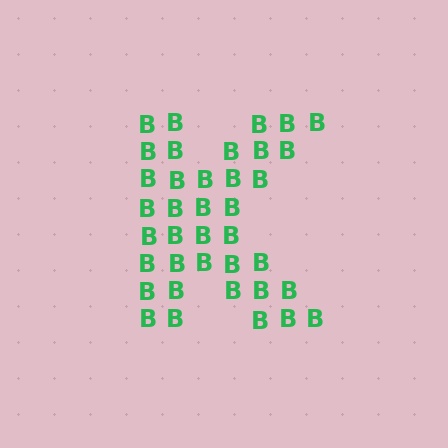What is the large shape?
The large shape is the letter K.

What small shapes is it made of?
It is made of small letter B's.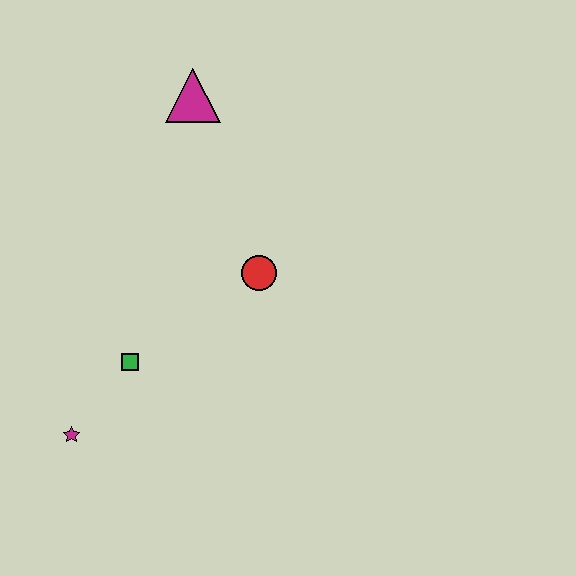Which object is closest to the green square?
The magenta star is closest to the green square.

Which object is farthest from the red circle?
The magenta star is farthest from the red circle.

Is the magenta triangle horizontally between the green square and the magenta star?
No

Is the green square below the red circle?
Yes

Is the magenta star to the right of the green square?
No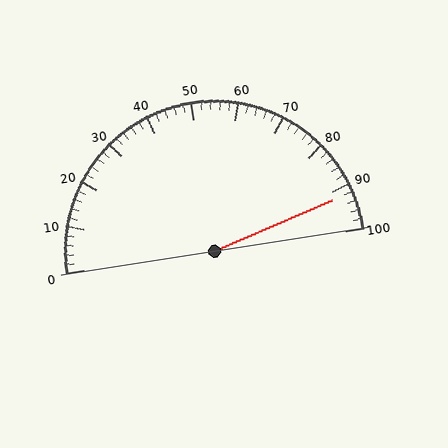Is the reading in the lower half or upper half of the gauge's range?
The reading is in the upper half of the range (0 to 100).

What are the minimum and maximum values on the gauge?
The gauge ranges from 0 to 100.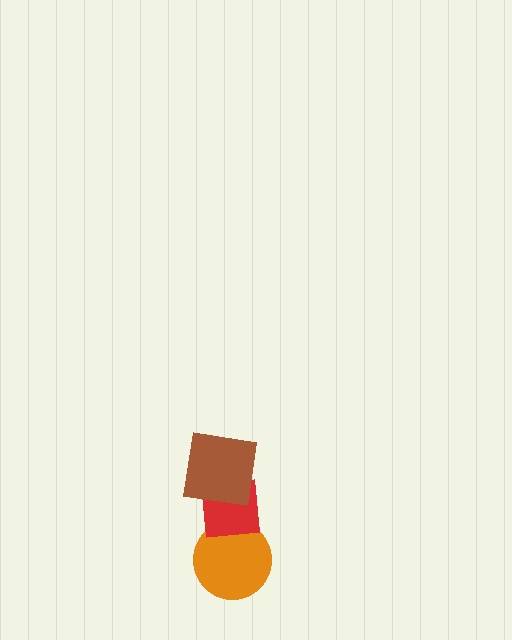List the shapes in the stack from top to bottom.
From top to bottom: the brown square, the red square, the orange circle.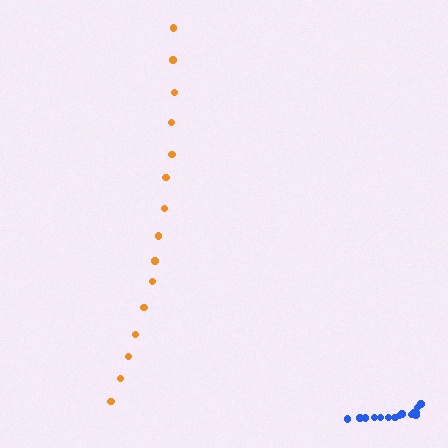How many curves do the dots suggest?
There are 2 distinct paths.